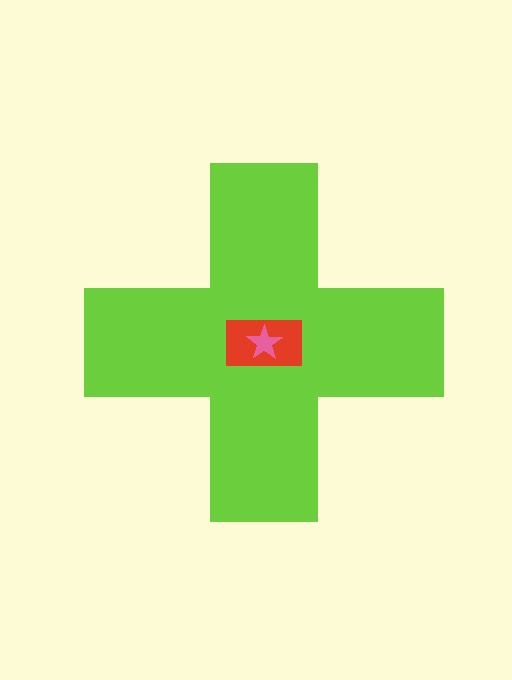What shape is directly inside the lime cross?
The red rectangle.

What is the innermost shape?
The pink star.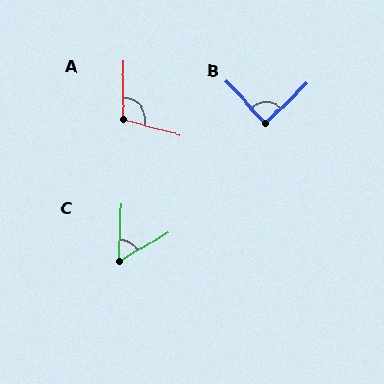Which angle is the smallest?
C, at approximately 58 degrees.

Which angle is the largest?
A, at approximately 105 degrees.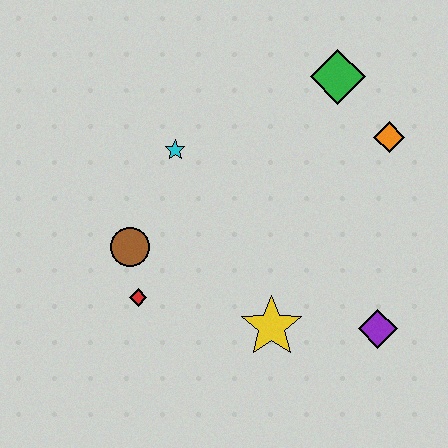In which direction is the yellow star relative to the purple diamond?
The yellow star is to the left of the purple diamond.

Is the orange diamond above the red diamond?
Yes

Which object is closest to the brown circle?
The red diamond is closest to the brown circle.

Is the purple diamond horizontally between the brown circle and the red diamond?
No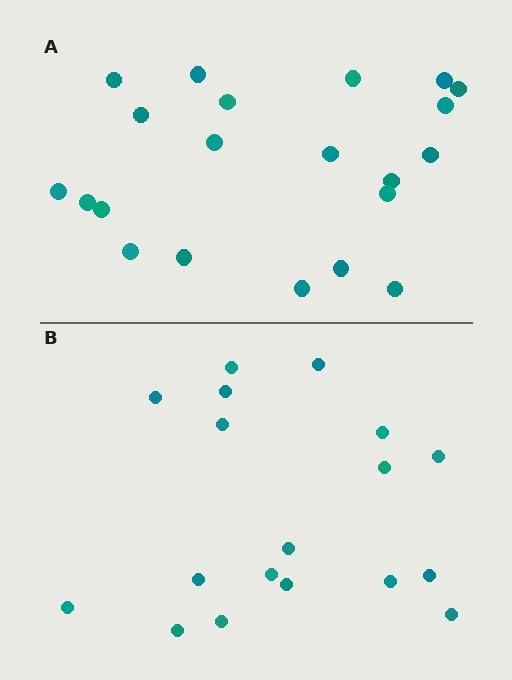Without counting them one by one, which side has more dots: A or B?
Region A (the top region) has more dots.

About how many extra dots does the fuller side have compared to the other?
Region A has just a few more — roughly 2 or 3 more dots than region B.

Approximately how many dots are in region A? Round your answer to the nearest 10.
About 20 dots. (The exact count is 21, which rounds to 20.)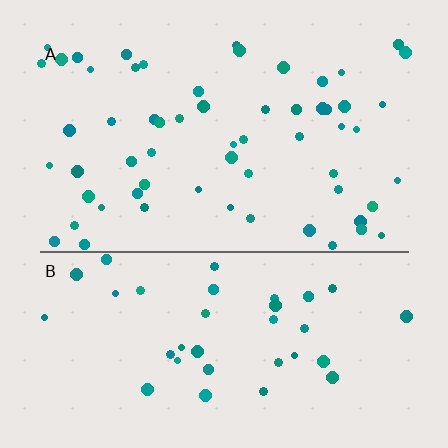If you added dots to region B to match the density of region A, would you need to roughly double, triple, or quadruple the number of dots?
Approximately double.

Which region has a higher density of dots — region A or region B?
A (the top).